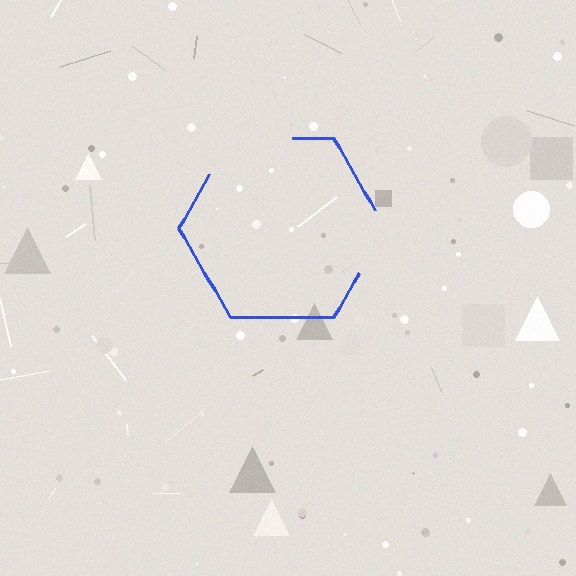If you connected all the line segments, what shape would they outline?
They would outline a hexagon.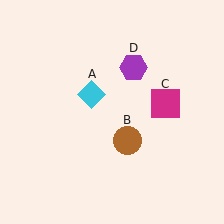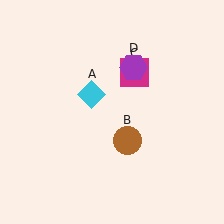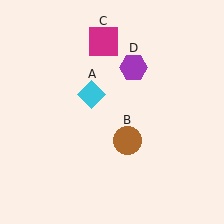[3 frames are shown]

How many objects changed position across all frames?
1 object changed position: magenta square (object C).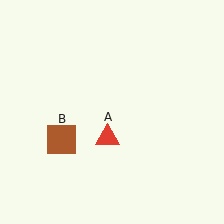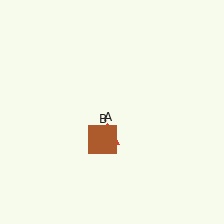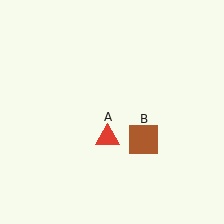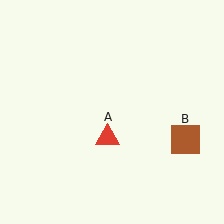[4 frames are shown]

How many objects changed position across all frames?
1 object changed position: brown square (object B).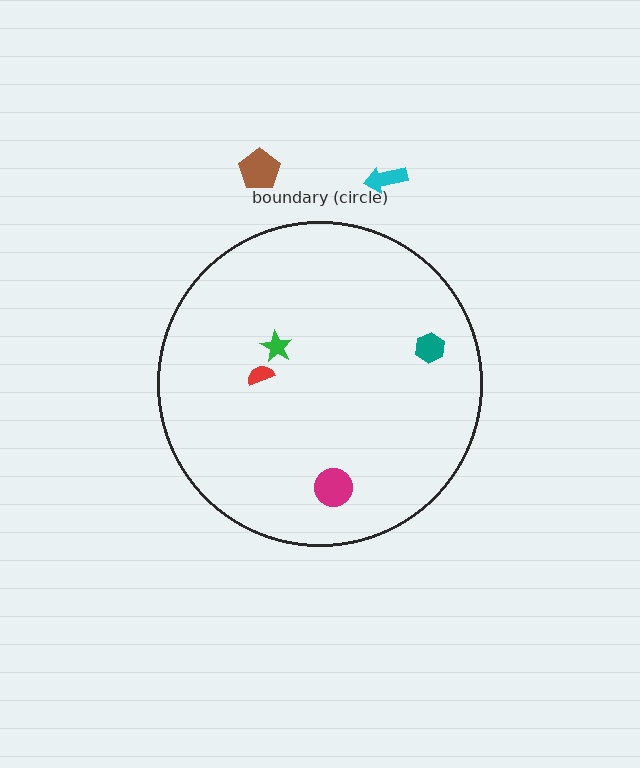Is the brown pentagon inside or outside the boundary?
Outside.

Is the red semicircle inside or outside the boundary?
Inside.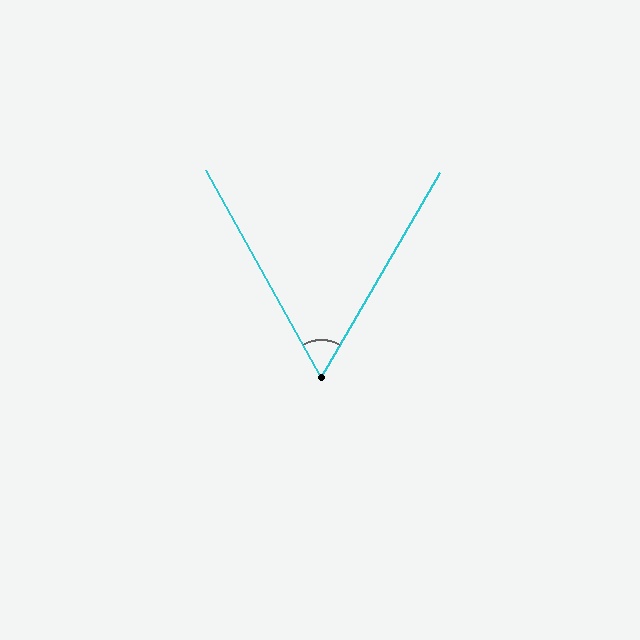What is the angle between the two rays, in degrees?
Approximately 59 degrees.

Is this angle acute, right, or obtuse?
It is acute.